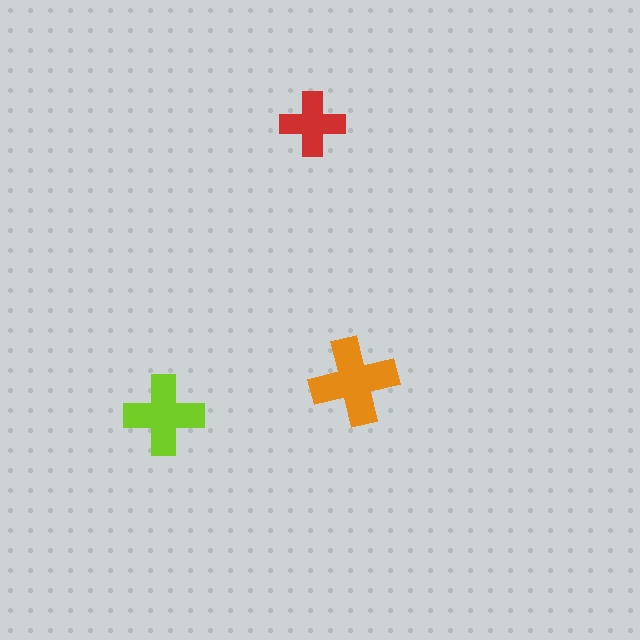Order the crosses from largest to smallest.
the orange one, the lime one, the red one.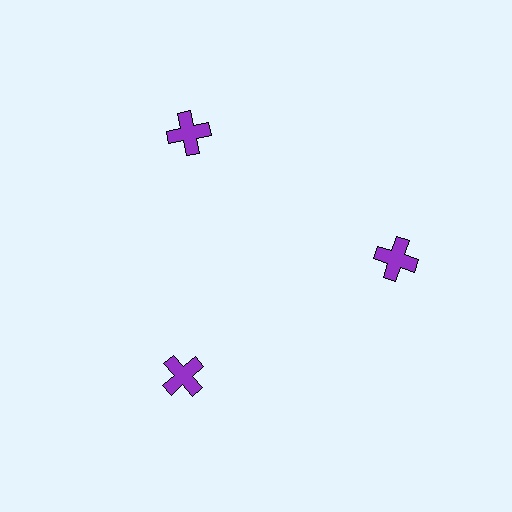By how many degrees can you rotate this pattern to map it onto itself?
The pattern maps onto itself every 120 degrees of rotation.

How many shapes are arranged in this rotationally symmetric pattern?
There are 3 shapes, arranged in 3 groups of 1.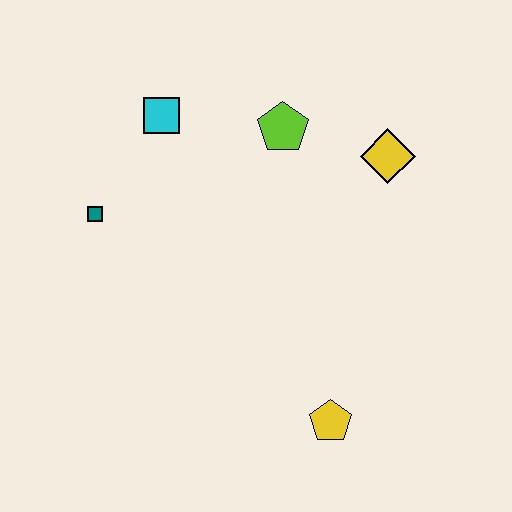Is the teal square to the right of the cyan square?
No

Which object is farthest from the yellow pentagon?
The cyan square is farthest from the yellow pentagon.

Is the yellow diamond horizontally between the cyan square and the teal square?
No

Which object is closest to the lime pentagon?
The yellow diamond is closest to the lime pentagon.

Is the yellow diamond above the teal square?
Yes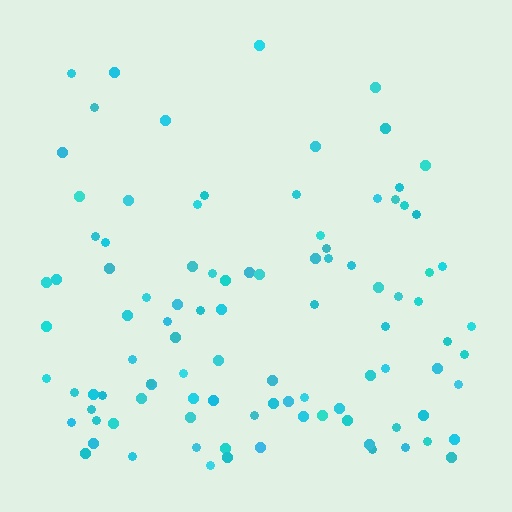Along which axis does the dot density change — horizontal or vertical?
Vertical.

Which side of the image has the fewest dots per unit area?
The top.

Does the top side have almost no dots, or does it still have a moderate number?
Still a moderate number, just noticeably fewer than the bottom.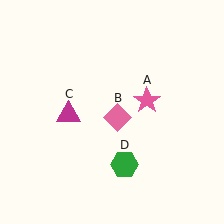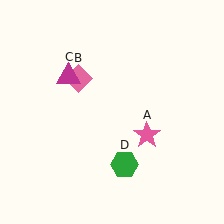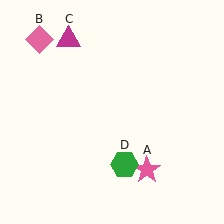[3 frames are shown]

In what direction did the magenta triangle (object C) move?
The magenta triangle (object C) moved up.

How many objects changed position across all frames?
3 objects changed position: pink star (object A), pink diamond (object B), magenta triangle (object C).